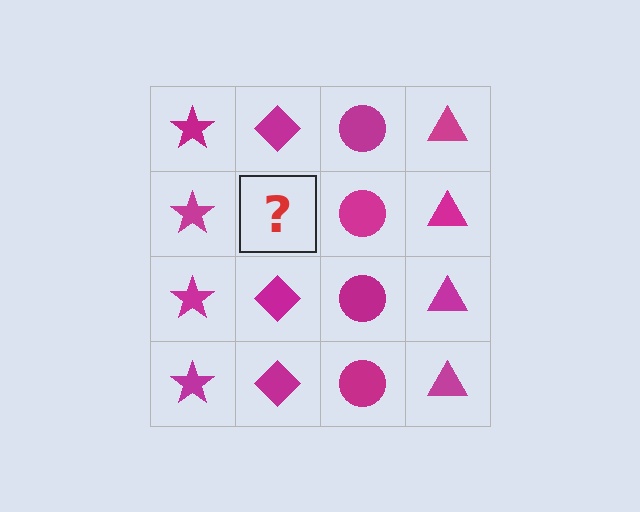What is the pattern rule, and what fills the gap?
The rule is that each column has a consistent shape. The gap should be filled with a magenta diamond.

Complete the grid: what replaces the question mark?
The question mark should be replaced with a magenta diamond.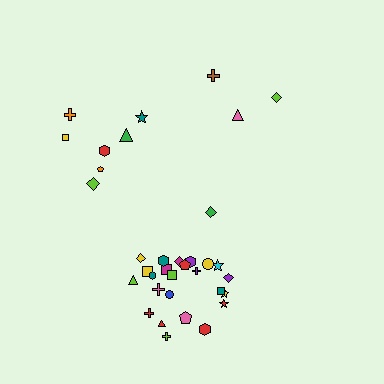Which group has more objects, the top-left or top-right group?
The top-left group.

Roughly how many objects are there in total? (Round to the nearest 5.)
Roughly 35 objects in total.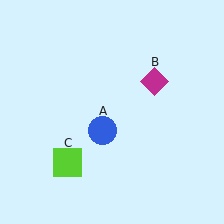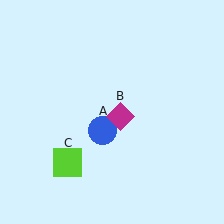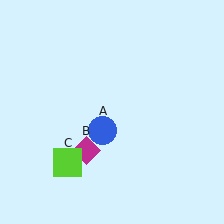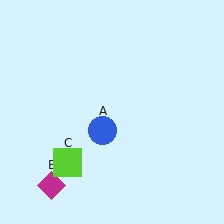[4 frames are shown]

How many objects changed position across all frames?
1 object changed position: magenta diamond (object B).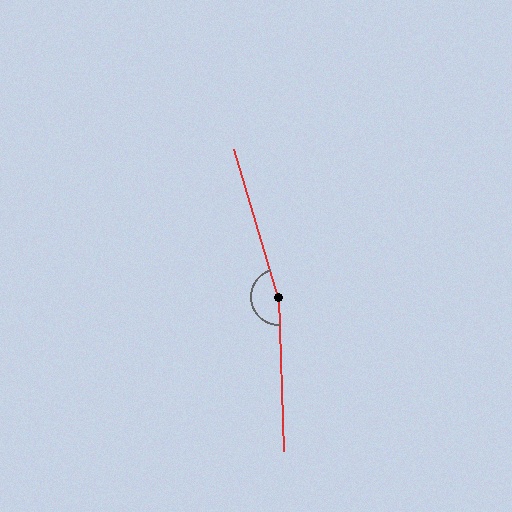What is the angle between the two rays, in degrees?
Approximately 165 degrees.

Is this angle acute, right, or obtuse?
It is obtuse.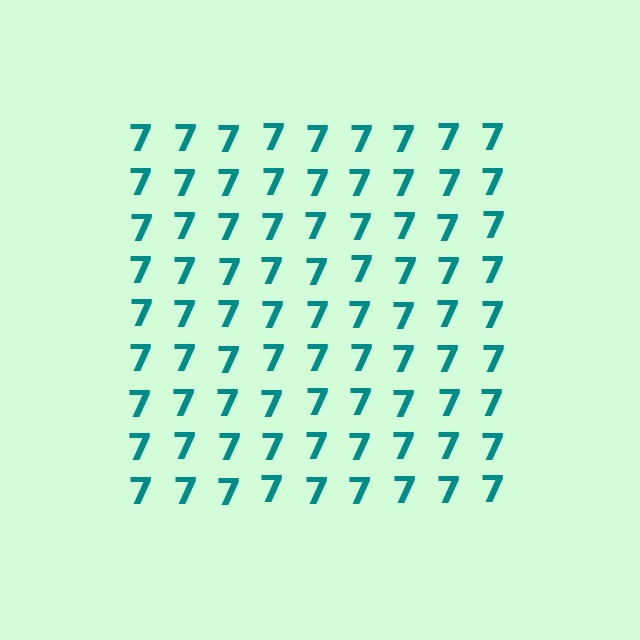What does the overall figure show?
The overall figure shows a square.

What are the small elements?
The small elements are digit 7's.